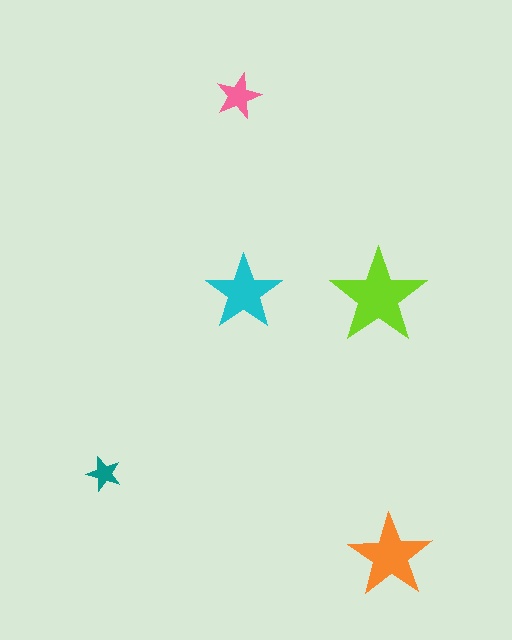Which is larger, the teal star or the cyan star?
The cyan one.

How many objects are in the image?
There are 5 objects in the image.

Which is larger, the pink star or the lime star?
The lime one.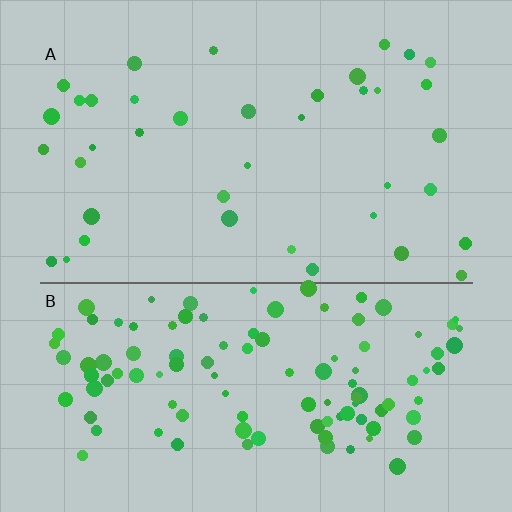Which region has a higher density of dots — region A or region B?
B (the bottom).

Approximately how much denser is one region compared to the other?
Approximately 2.9× — region B over region A.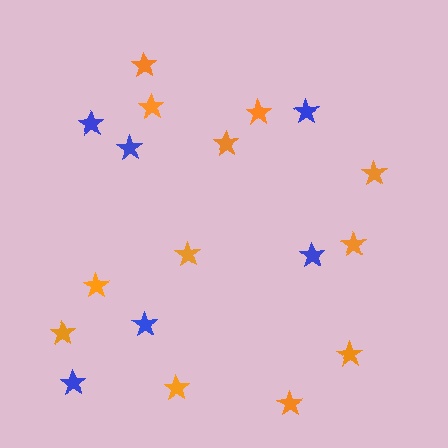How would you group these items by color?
There are 2 groups: one group of blue stars (6) and one group of orange stars (12).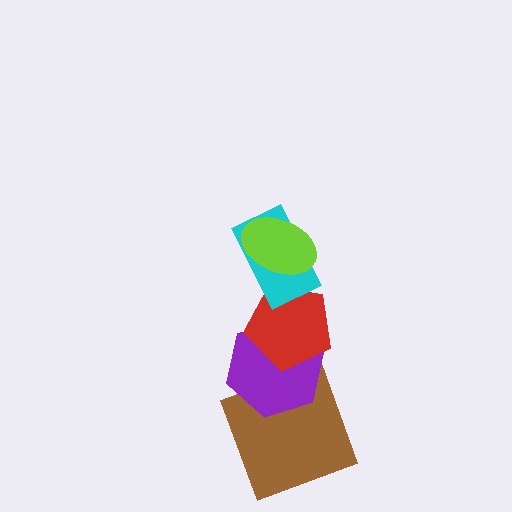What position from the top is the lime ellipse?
The lime ellipse is 1st from the top.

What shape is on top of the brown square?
The purple hexagon is on top of the brown square.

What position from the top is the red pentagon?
The red pentagon is 3rd from the top.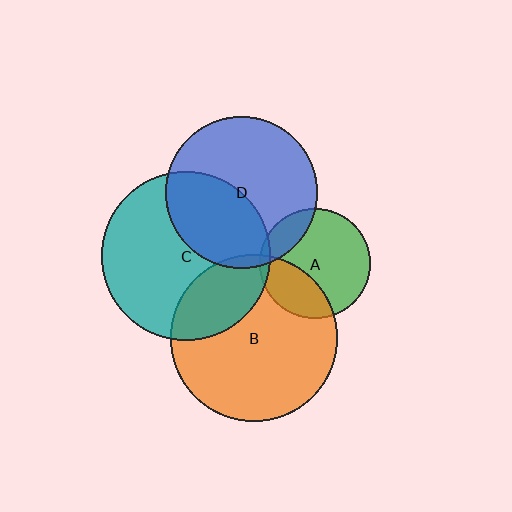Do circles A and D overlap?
Yes.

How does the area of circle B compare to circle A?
Approximately 2.3 times.